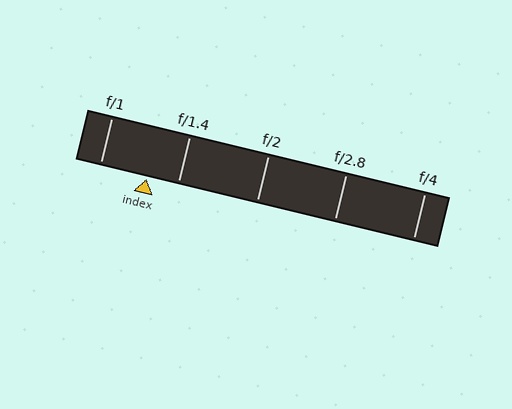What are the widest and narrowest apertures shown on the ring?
The widest aperture shown is f/1 and the narrowest is f/4.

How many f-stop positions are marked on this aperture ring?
There are 5 f-stop positions marked.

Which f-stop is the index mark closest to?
The index mark is closest to f/1.4.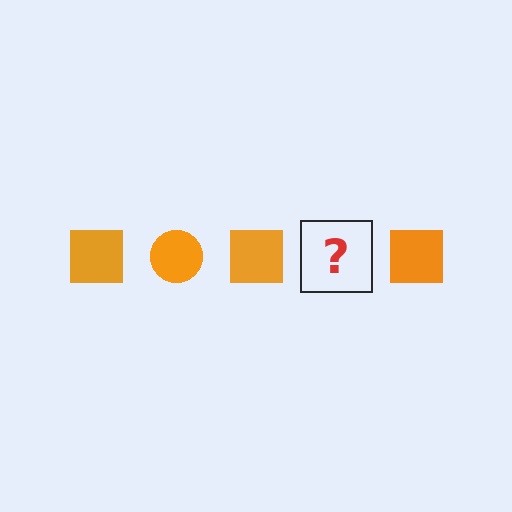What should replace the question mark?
The question mark should be replaced with an orange circle.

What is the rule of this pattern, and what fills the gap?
The rule is that the pattern cycles through square, circle shapes in orange. The gap should be filled with an orange circle.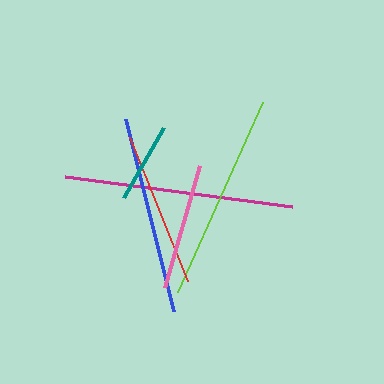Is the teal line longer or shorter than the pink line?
The pink line is longer than the teal line.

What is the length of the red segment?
The red segment is approximately 156 pixels long.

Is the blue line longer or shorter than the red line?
The blue line is longer than the red line.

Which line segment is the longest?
The magenta line is the longest at approximately 229 pixels.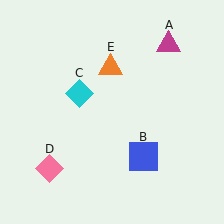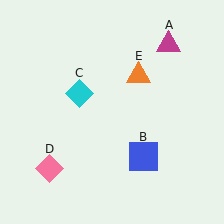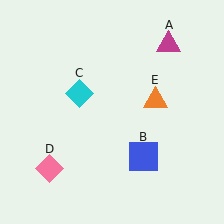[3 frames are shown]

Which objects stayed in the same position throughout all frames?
Magenta triangle (object A) and blue square (object B) and cyan diamond (object C) and pink diamond (object D) remained stationary.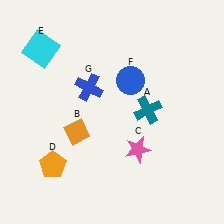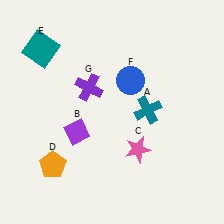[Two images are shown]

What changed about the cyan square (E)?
In Image 1, E is cyan. In Image 2, it changed to teal.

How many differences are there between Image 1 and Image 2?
There are 3 differences between the two images.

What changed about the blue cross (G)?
In Image 1, G is blue. In Image 2, it changed to purple.